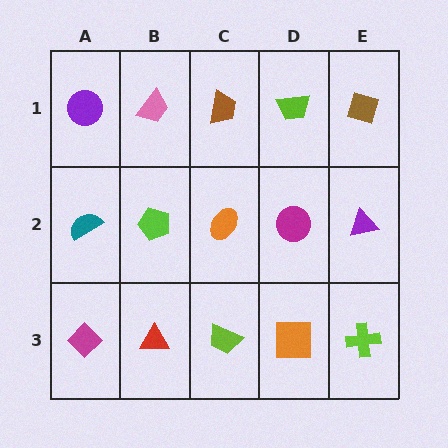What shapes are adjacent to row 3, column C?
An orange ellipse (row 2, column C), a red triangle (row 3, column B), an orange square (row 3, column D).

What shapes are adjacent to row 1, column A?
A teal semicircle (row 2, column A), a pink trapezoid (row 1, column B).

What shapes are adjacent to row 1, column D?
A magenta circle (row 2, column D), a brown trapezoid (row 1, column C), a brown diamond (row 1, column E).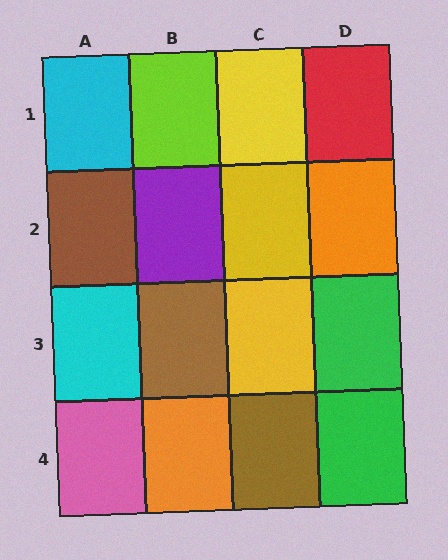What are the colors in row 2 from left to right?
Brown, purple, yellow, orange.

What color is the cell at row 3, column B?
Brown.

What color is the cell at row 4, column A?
Pink.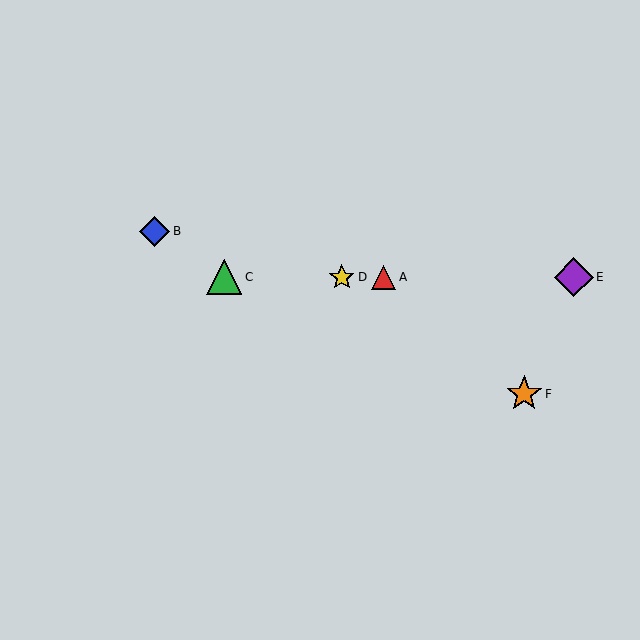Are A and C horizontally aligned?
Yes, both are at y≈277.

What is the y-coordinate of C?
Object C is at y≈277.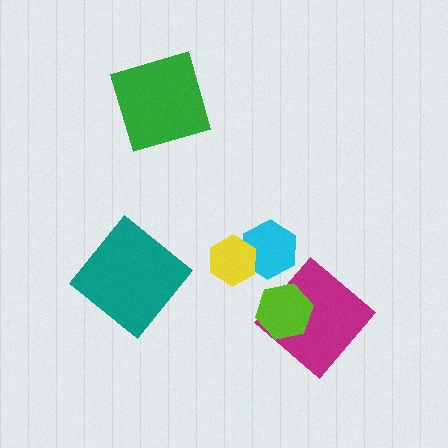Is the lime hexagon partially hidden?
No, no other shape covers it.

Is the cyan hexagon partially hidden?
Yes, it is partially covered by another shape.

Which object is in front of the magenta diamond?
The lime hexagon is in front of the magenta diamond.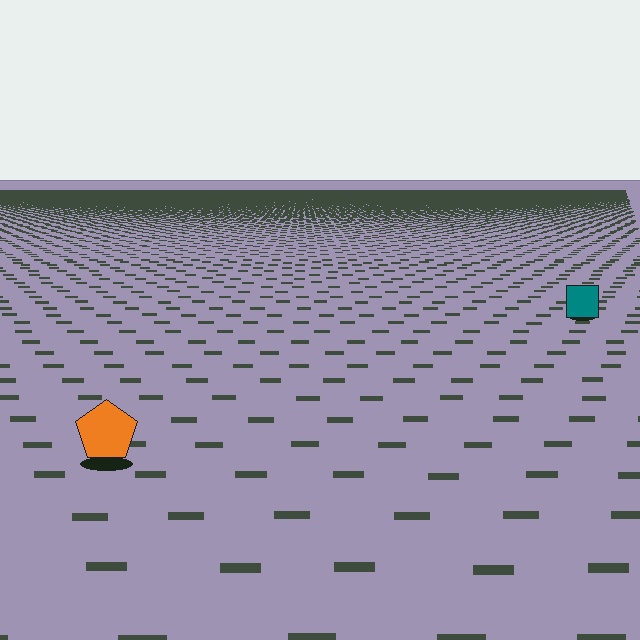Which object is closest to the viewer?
The orange pentagon is closest. The texture marks near it are larger and more spread out.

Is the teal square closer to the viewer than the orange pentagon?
No. The orange pentagon is closer — you can tell from the texture gradient: the ground texture is coarser near it.